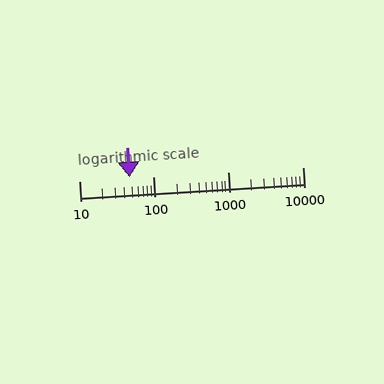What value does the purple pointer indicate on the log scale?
The pointer indicates approximately 47.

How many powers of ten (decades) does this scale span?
The scale spans 3 decades, from 10 to 10000.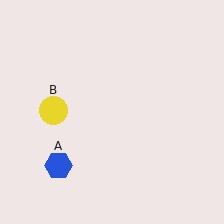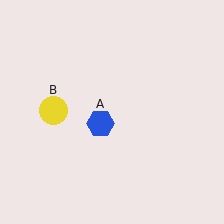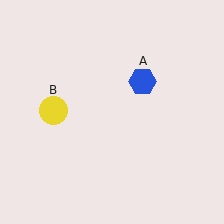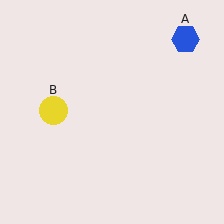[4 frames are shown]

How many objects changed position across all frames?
1 object changed position: blue hexagon (object A).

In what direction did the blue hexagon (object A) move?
The blue hexagon (object A) moved up and to the right.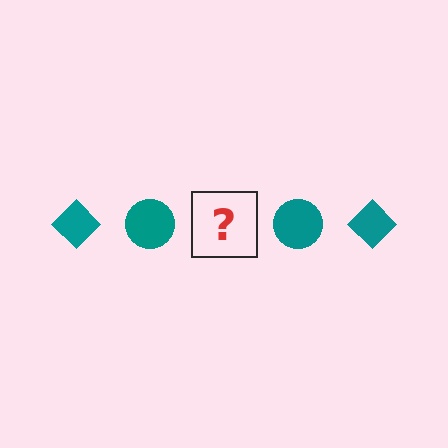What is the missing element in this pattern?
The missing element is a teal diamond.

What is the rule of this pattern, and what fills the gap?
The rule is that the pattern cycles through diamond, circle shapes in teal. The gap should be filled with a teal diamond.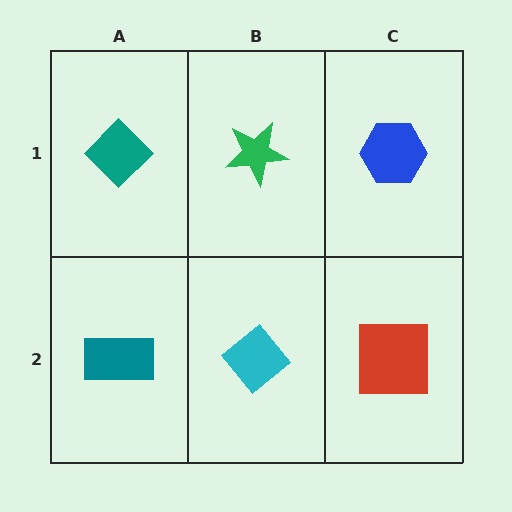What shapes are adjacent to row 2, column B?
A green star (row 1, column B), a teal rectangle (row 2, column A), a red square (row 2, column C).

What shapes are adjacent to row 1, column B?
A cyan diamond (row 2, column B), a teal diamond (row 1, column A), a blue hexagon (row 1, column C).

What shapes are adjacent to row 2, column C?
A blue hexagon (row 1, column C), a cyan diamond (row 2, column B).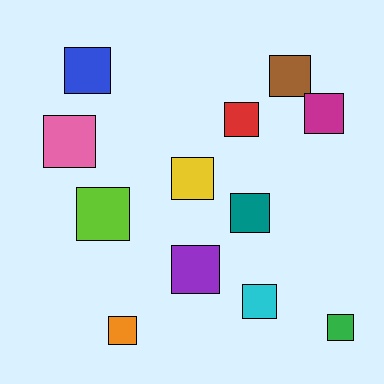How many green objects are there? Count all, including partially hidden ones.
There is 1 green object.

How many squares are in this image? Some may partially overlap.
There are 12 squares.